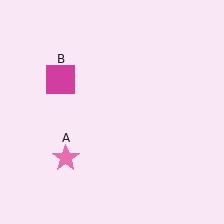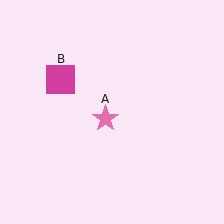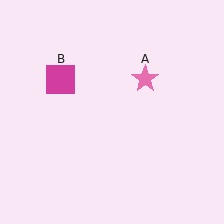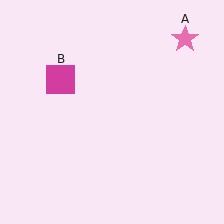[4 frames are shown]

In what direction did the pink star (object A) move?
The pink star (object A) moved up and to the right.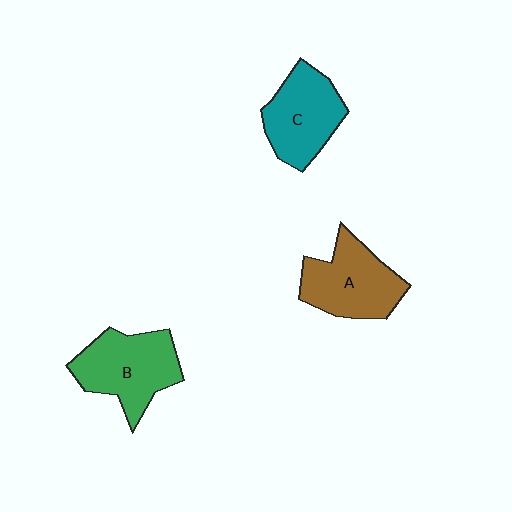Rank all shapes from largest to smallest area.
From largest to smallest: B (green), A (brown), C (teal).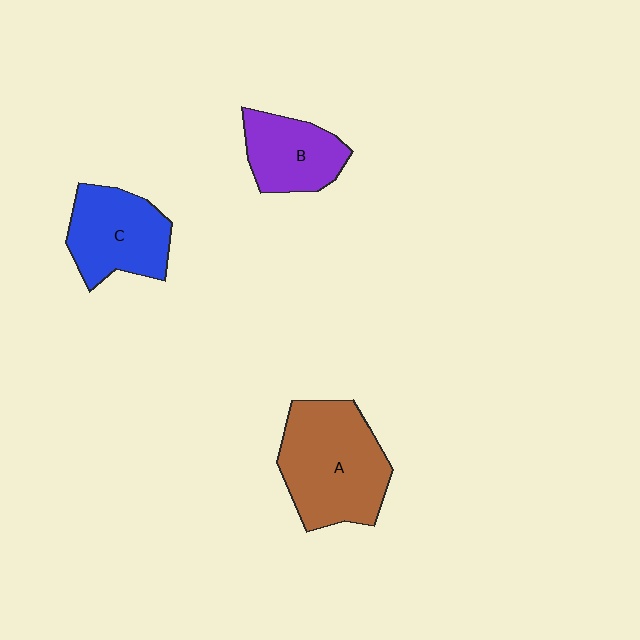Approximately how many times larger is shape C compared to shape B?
Approximately 1.2 times.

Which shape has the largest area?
Shape A (brown).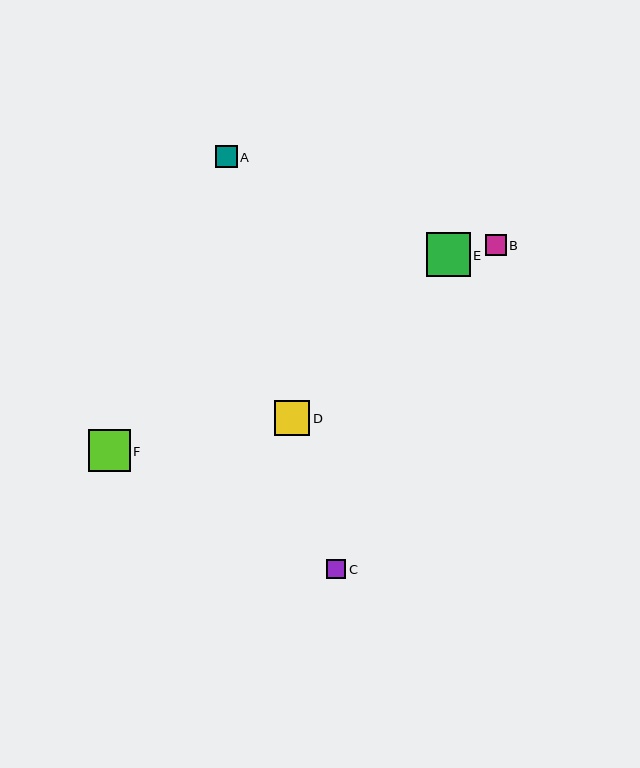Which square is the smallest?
Square C is the smallest with a size of approximately 19 pixels.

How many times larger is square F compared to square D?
Square F is approximately 1.2 times the size of square D.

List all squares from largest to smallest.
From largest to smallest: E, F, D, A, B, C.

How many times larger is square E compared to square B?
Square E is approximately 2.1 times the size of square B.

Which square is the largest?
Square E is the largest with a size of approximately 44 pixels.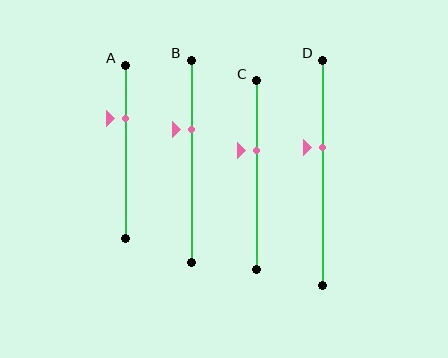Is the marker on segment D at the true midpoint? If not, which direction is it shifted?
No, the marker on segment D is shifted upward by about 11% of the segment length.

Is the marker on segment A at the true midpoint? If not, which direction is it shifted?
No, the marker on segment A is shifted upward by about 19% of the segment length.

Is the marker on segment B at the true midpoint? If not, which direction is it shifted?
No, the marker on segment B is shifted upward by about 16% of the segment length.